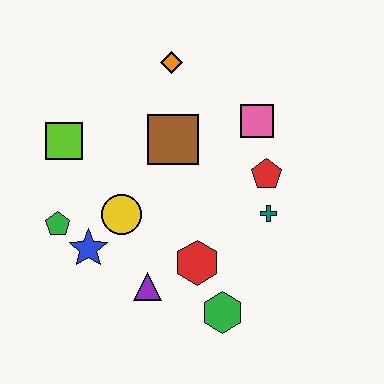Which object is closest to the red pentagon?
The teal cross is closest to the red pentagon.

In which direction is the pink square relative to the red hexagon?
The pink square is above the red hexagon.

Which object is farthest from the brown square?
The green hexagon is farthest from the brown square.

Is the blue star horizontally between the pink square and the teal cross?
No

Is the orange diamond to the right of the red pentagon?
No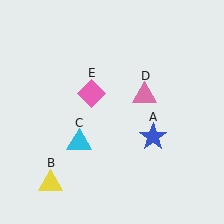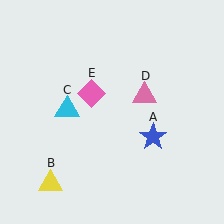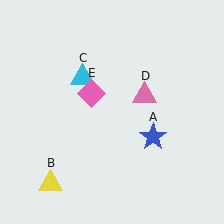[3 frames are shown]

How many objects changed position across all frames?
1 object changed position: cyan triangle (object C).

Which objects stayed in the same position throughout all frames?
Blue star (object A) and yellow triangle (object B) and pink triangle (object D) and pink diamond (object E) remained stationary.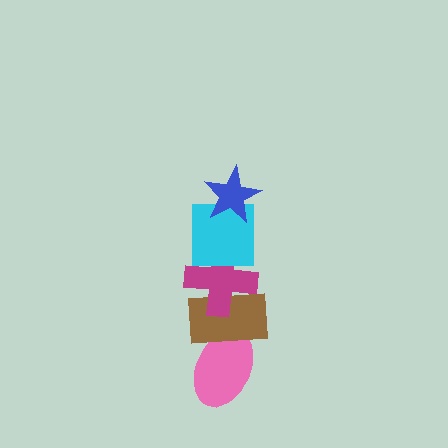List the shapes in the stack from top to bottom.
From top to bottom: the blue star, the cyan square, the magenta cross, the brown rectangle, the pink ellipse.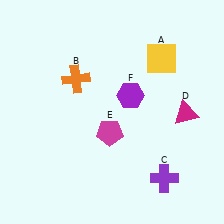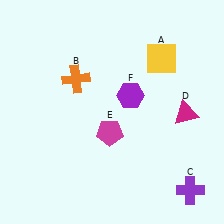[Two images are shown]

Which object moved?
The purple cross (C) moved right.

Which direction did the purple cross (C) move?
The purple cross (C) moved right.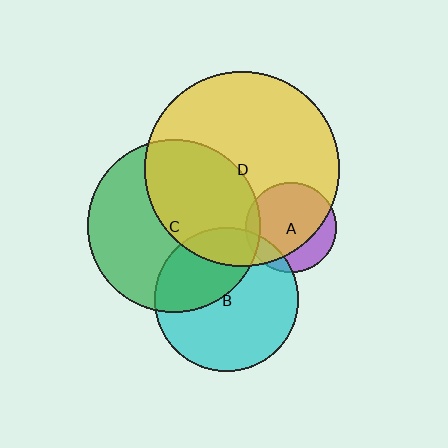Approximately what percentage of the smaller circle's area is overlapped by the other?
Approximately 75%.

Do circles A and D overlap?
Yes.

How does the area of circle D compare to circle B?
Approximately 1.8 times.